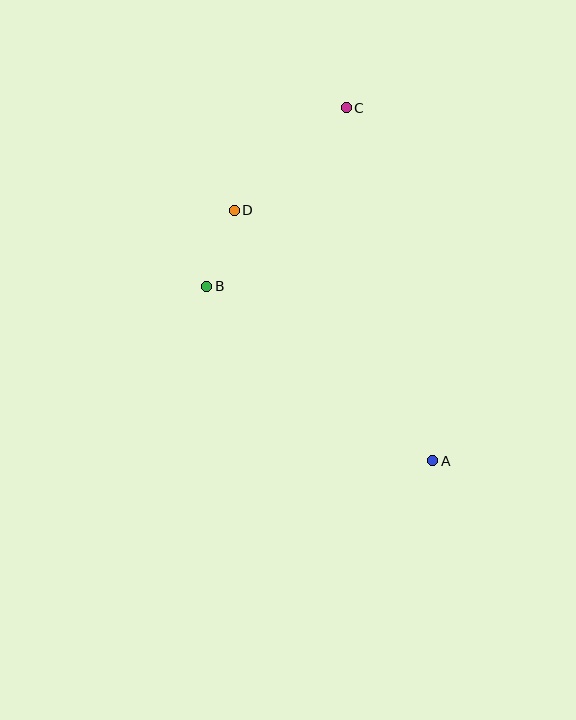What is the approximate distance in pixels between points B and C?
The distance between B and C is approximately 227 pixels.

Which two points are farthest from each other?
Points A and C are farthest from each other.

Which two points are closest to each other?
Points B and D are closest to each other.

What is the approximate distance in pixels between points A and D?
The distance between A and D is approximately 320 pixels.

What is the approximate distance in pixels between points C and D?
The distance between C and D is approximately 152 pixels.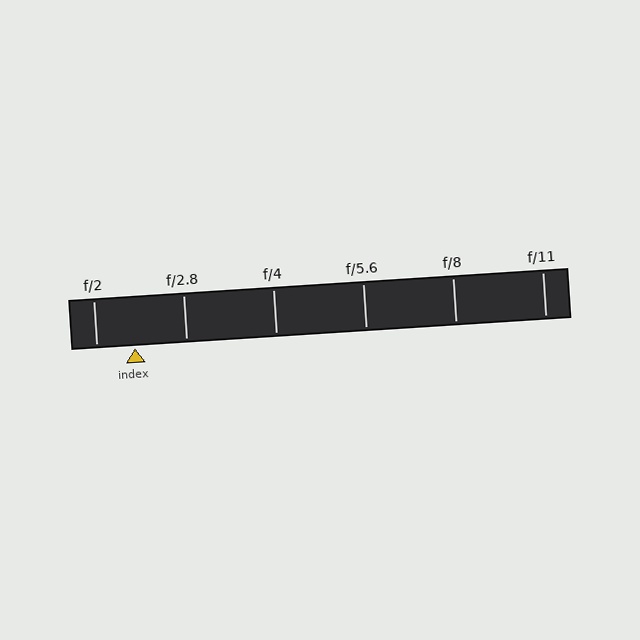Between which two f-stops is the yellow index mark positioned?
The index mark is between f/2 and f/2.8.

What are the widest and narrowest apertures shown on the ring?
The widest aperture shown is f/2 and the narrowest is f/11.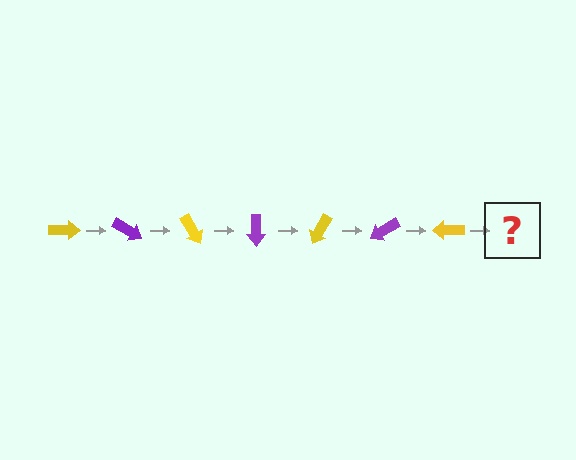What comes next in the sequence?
The next element should be a purple arrow, rotated 210 degrees from the start.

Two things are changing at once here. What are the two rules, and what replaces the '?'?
The two rules are that it rotates 30 degrees each step and the color cycles through yellow and purple. The '?' should be a purple arrow, rotated 210 degrees from the start.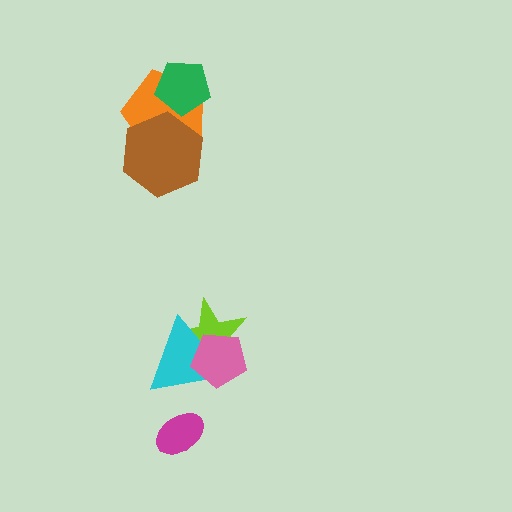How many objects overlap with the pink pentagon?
2 objects overlap with the pink pentagon.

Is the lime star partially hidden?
Yes, it is partially covered by another shape.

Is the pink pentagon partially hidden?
No, no other shape covers it.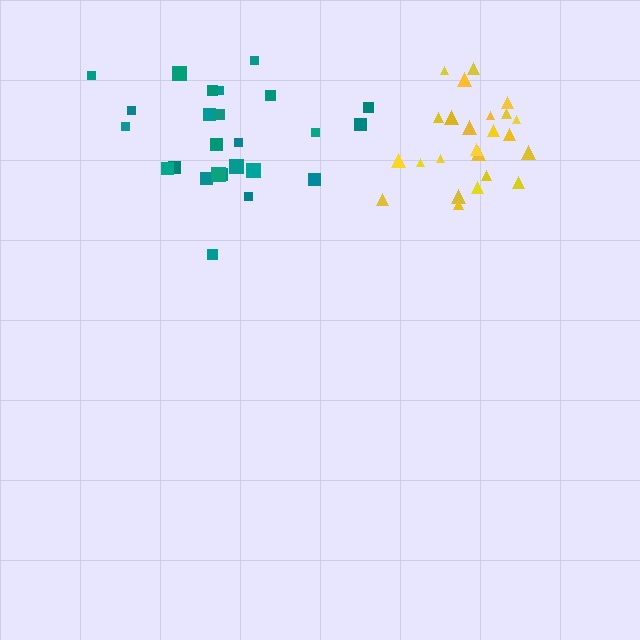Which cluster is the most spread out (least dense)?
Teal.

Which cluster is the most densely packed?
Yellow.